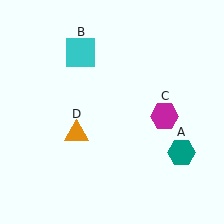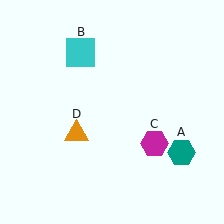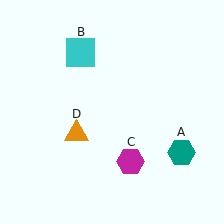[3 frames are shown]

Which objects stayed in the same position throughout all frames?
Teal hexagon (object A) and cyan square (object B) and orange triangle (object D) remained stationary.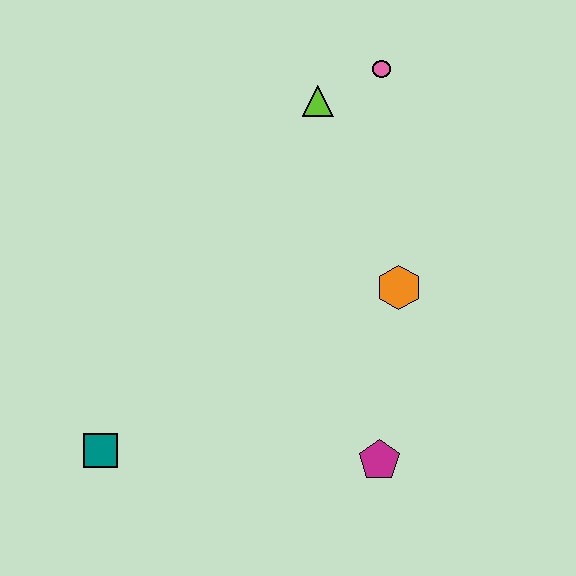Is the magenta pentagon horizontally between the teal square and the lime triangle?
No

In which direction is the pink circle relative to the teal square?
The pink circle is above the teal square.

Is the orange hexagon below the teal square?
No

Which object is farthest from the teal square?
The pink circle is farthest from the teal square.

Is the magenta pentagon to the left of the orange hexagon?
Yes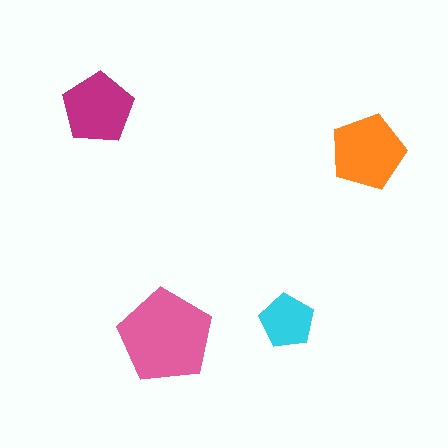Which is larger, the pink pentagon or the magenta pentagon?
The pink one.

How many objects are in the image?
There are 4 objects in the image.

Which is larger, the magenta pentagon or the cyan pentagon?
The magenta one.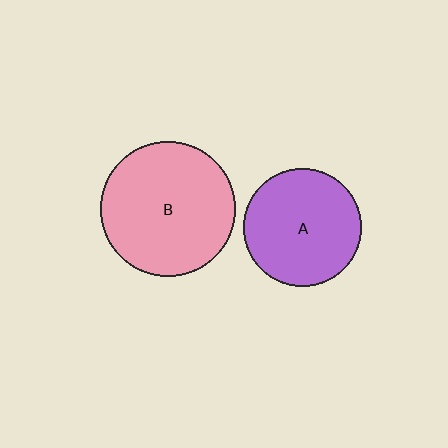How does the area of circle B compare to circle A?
Approximately 1.3 times.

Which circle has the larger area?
Circle B (pink).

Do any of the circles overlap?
No, none of the circles overlap.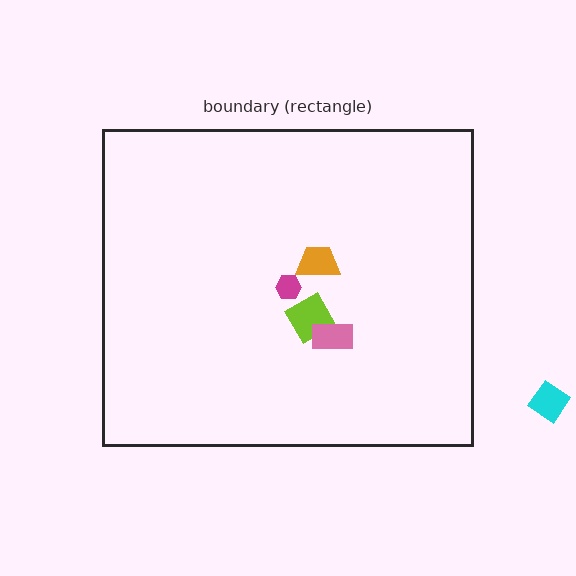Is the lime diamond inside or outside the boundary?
Inside.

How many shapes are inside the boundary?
4 inside, 1 outside.